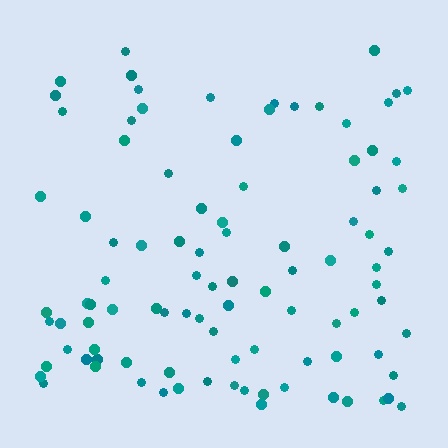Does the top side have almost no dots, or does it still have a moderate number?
Still a moderate number, just noticeably fewer than the bottom.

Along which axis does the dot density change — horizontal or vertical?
Vertical.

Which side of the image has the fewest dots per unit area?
The top.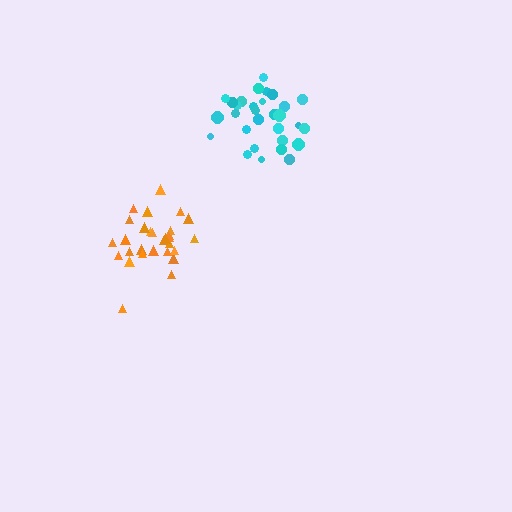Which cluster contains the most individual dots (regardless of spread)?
Cyan (30).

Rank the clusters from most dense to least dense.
orange, cyan.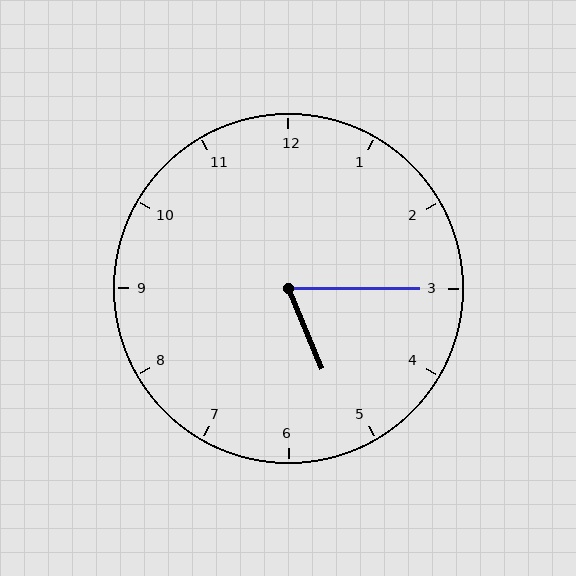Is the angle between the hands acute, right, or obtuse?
It is acute.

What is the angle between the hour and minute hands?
Approximately 68 degrees.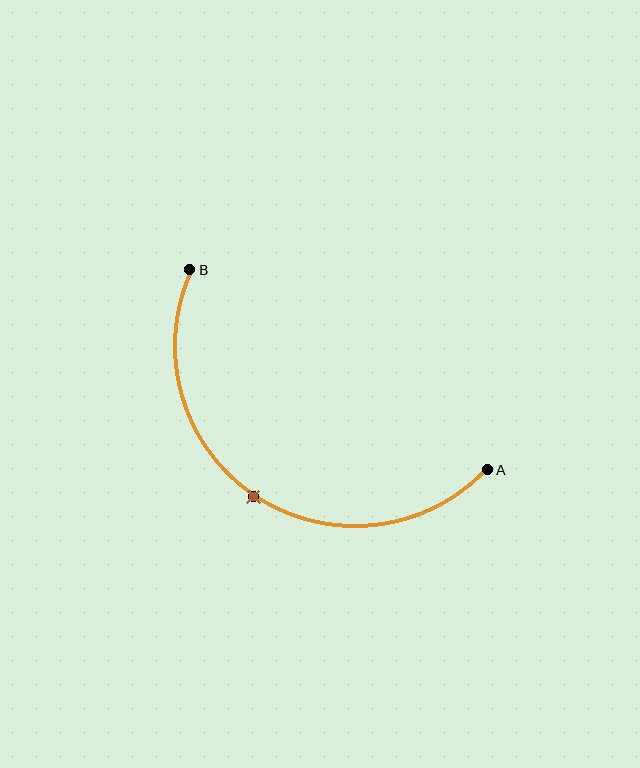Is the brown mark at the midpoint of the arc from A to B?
Yes. The brown mark lies on the arc at equal arc-length from both A and B — it is the arc midpoint.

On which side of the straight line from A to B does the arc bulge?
The arc bulges below and to the left of the straight line connecting A and B.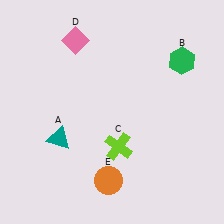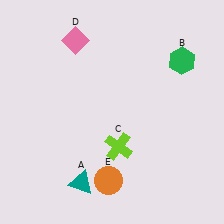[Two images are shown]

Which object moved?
The teal triangle (A) moved down.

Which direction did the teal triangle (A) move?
The teal triangle (A) moved down.